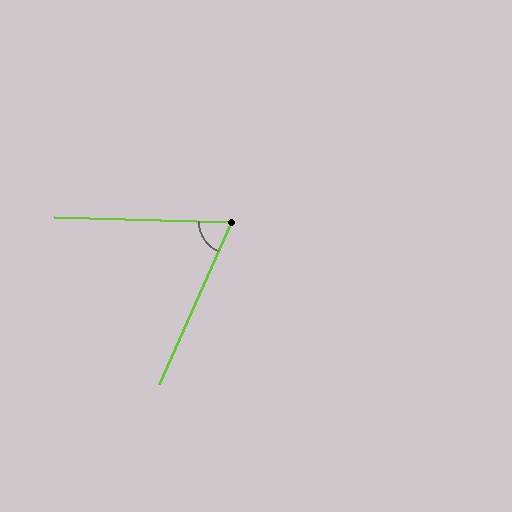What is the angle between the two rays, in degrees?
Approximately 68 degrees.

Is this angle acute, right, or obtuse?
It is acute.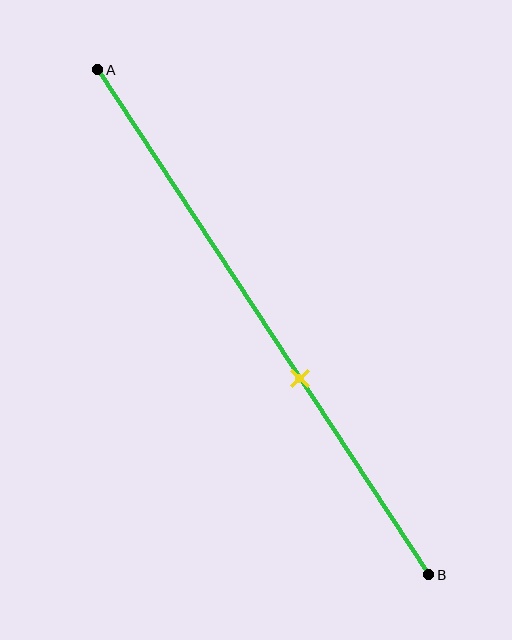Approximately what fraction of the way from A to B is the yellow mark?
The yellow mark is approximately 60% of the way from A to B.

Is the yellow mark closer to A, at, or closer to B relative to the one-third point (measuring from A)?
The yellow mark is closer to point B than the one-third point of segment AB.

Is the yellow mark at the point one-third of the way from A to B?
No, the mark is at about 60% from A, not at the 33% one-third point.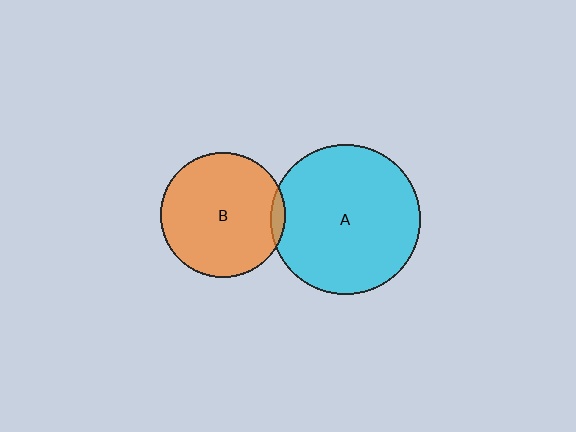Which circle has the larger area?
Circle A (cyan).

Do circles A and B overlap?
Yes.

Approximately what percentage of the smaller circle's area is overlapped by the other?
Approximately 5%.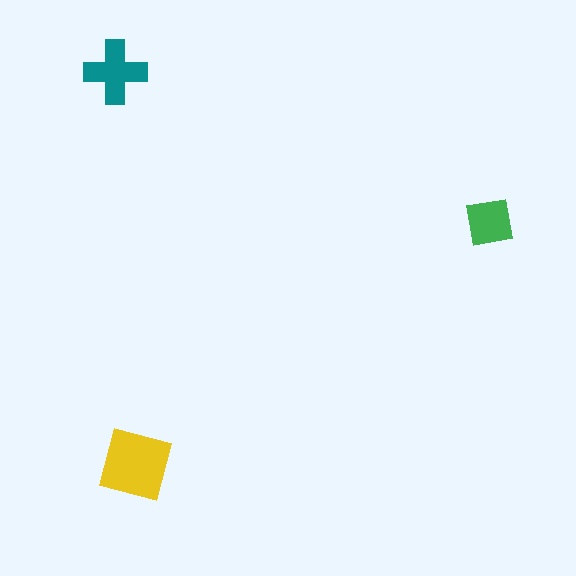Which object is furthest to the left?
The teal cross is leftmost.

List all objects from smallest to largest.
The green square, the teal cross, the yellow square.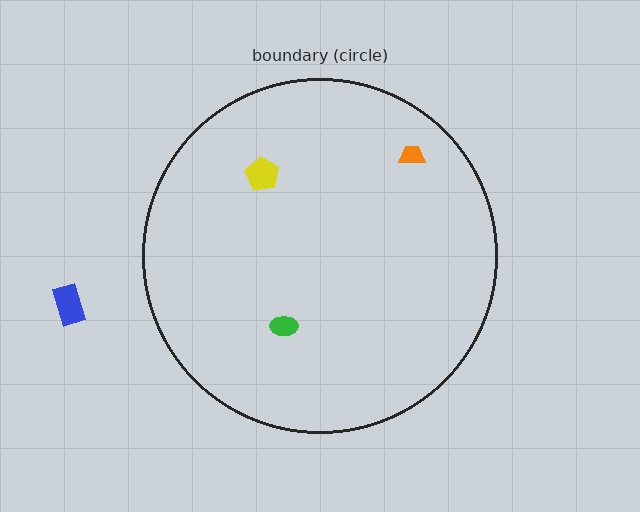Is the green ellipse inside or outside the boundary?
Inside.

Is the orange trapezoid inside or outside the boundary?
Inside.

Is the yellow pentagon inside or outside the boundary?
Inside.